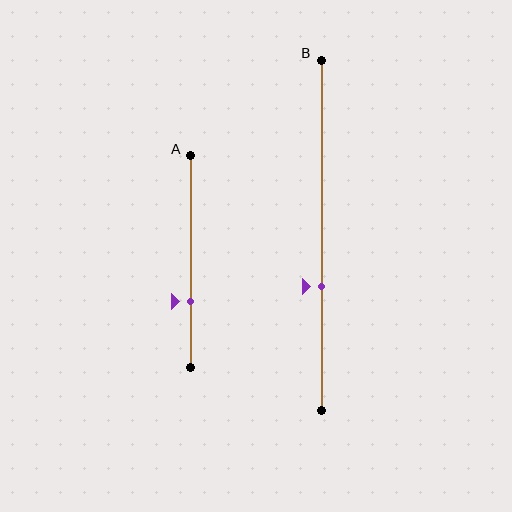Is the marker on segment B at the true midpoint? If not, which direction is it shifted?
No, the marker on segment B is shifted downward by about 15% of the segment length.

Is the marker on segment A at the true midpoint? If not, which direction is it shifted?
No, the marker on segment A is shifted downward by about 19% of the segment length.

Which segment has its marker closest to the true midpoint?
Segment B has its marker closest to the true midpoint.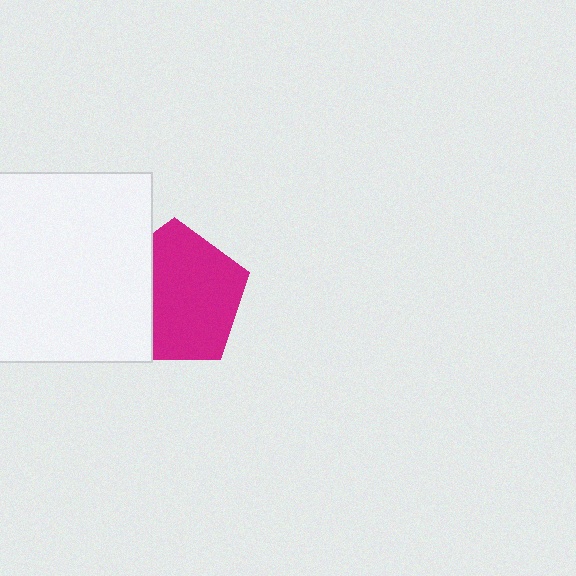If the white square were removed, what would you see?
You would see the complete magenta pentagon.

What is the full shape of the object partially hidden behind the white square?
The partially hidden object is a magenta pentagon.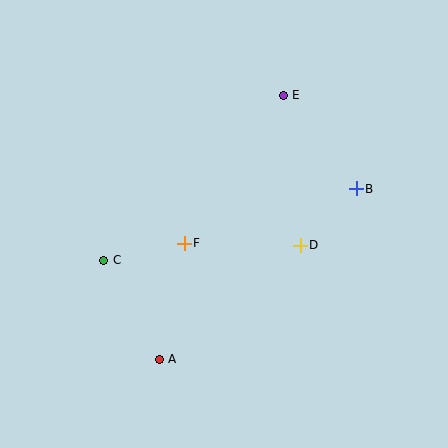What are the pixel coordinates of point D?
Point D is at (300, 245).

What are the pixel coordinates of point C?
Point C is at (104, 260).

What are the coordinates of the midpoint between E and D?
The midpoint between E and D is at (292, 170).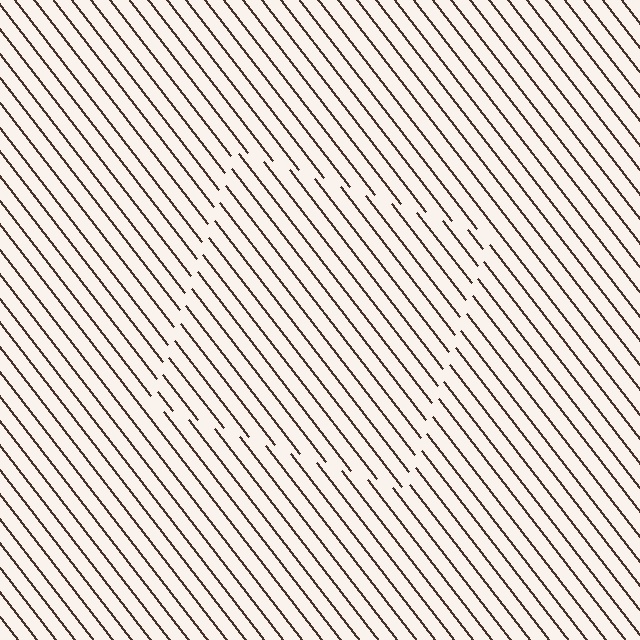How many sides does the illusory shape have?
4 sides — the line-ends trace a square.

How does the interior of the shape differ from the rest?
The interior of the shape contains the same grating, shifted by half a period — the contour is defined by the phase discontinuity where line-ends from the inner and outer gratings abut.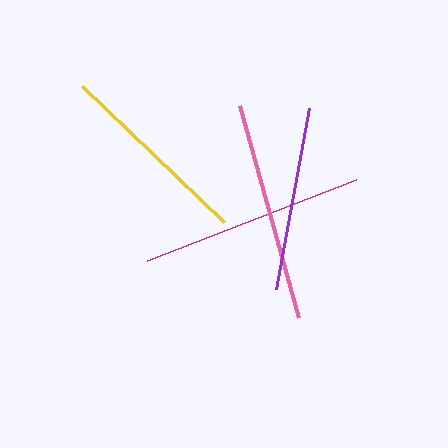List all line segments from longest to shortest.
From longest to shortest: magenta, pink, yellow, purple.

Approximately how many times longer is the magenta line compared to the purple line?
The magenta line is approximately 1.2 times the length of the purple line.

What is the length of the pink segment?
The pink segment is approximately 220 pixels long.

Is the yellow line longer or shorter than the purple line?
The yellow line is longer than the purple line.